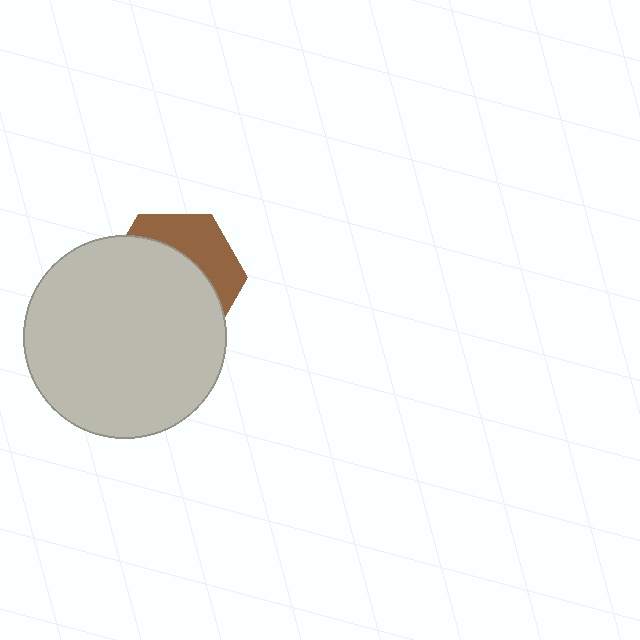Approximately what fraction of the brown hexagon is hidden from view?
Roughly 66% of the brown hexagon is hidden behind the light gray circle.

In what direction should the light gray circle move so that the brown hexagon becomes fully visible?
The light gray circle should move down. That is the shortest direction to clear the overlap and leave the brown hexagon fully visible.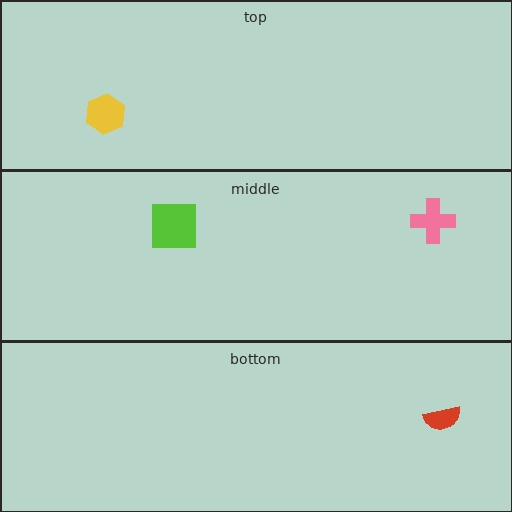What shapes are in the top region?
The yellow hexagon.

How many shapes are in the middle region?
2.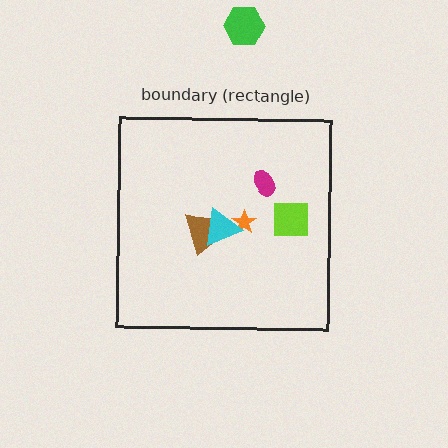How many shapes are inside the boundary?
5 inside, 1 outside.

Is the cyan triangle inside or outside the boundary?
Inside.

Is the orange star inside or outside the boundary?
Inside.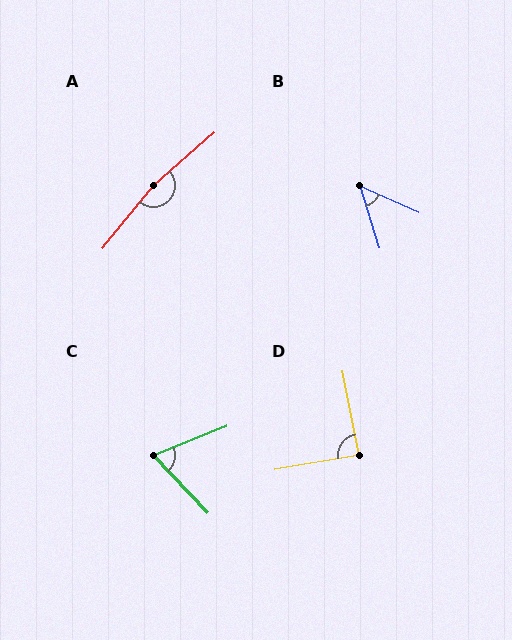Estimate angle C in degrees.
Approximately 68 degrees.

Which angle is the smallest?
B, at approximately 49 degrees.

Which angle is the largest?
A, at approximately 170 degrees.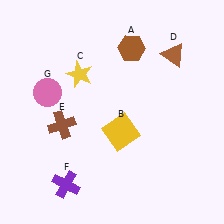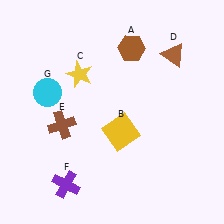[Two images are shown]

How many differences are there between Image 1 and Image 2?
There is 1 difference between the two images.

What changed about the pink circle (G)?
In Image 1, G is pink. In Image 2, it changed to cyan.